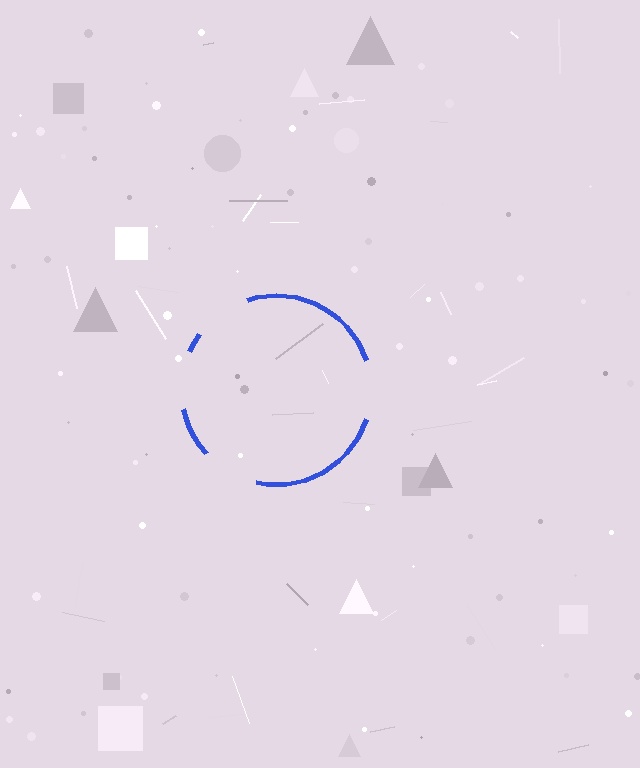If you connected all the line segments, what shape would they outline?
They would outline a circle.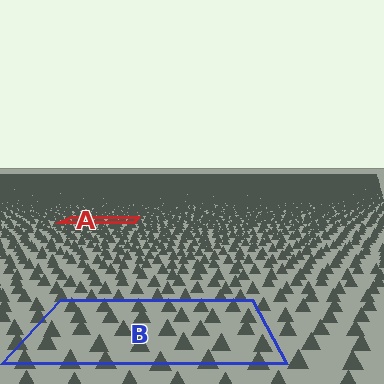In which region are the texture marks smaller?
The texture marks are smaller in region A, because it is farther away.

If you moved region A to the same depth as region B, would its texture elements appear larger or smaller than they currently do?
They would appear larger. At a closer depth, the same texture elements are projected at a bigger on-screen size.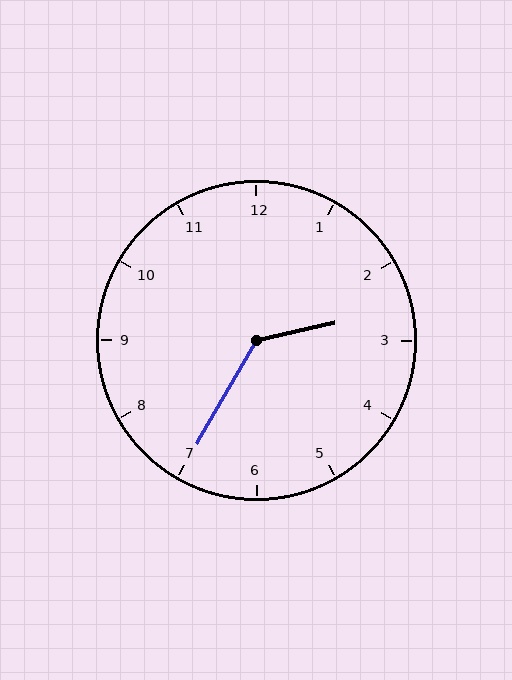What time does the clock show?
2:35.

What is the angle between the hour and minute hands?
Approximately 132 degrees.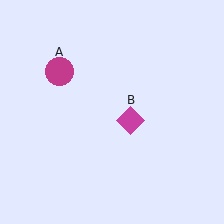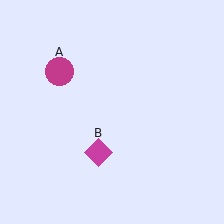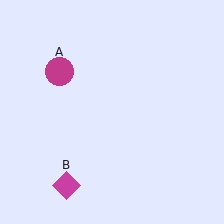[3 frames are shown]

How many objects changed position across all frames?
1 object changed position: magenta diamond (object B).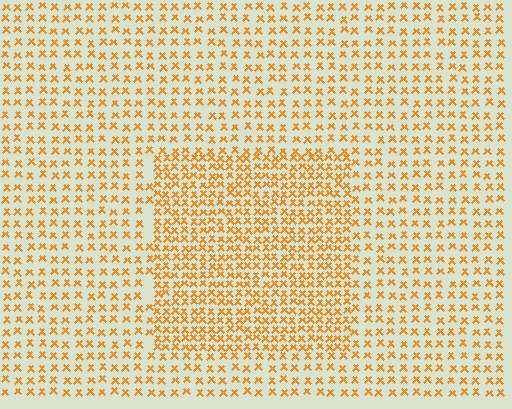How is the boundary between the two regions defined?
The boundary is defined by a change in element density (approximately 1.8x ratio). All elements are the same color, size, and shape.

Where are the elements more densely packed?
The elements are more densely packed inside the rectangle boundary.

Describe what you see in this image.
The image contains small orange elements arranged at two different densities. A rectangle-shaped region is visible where the elements are more densely packed than the surrounding area.